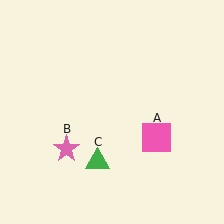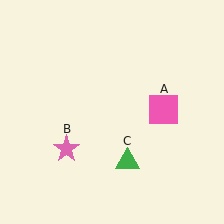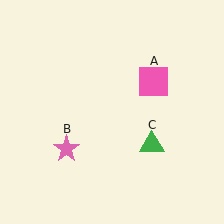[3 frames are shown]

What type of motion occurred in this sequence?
The pink square (object A), green triangle (object C) rotated counterclockwise around the center of the scene.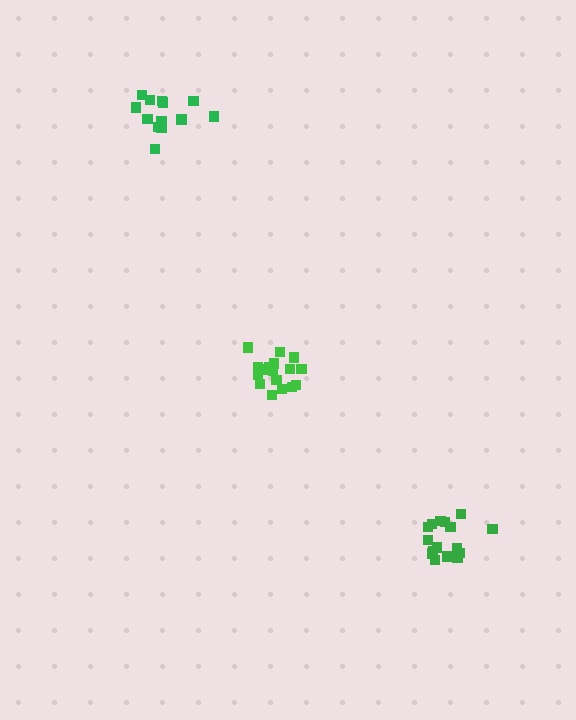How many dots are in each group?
Group 1: 13 dots, Group 2: 17 dots, Group 3: 16 dots (46 total).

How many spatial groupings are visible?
There are 3 spatial groupings.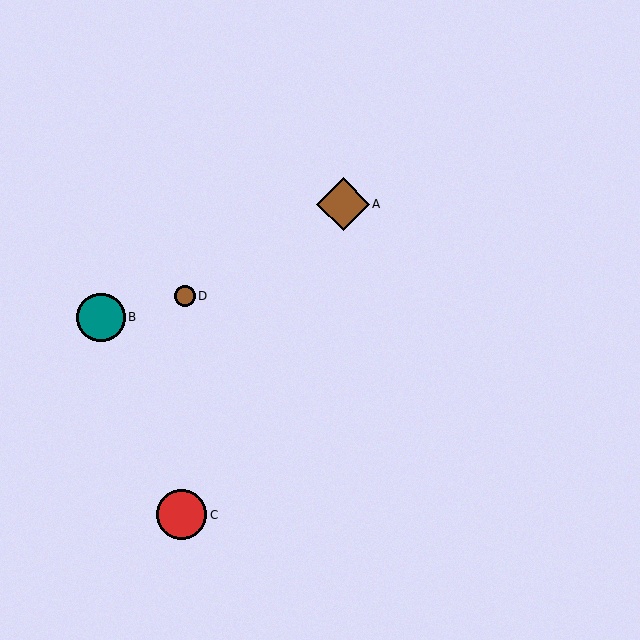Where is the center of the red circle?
The center of the red circle is at (182, 515).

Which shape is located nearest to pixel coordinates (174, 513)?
The red circle (labeled C) at (182, 515) is nearest to that location.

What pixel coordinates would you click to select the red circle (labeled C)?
Click at (182, 515) to select the red circle C.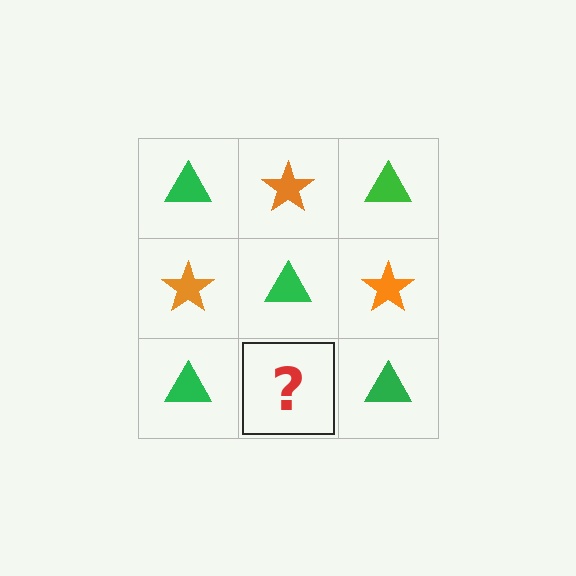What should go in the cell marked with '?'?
The missing cell should contain an orange star.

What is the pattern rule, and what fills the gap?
The rule is that it alternates green triangle and orange star in a checkerboard pattern. The gap should be filled with an orange star.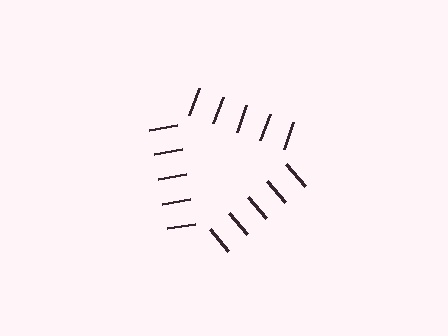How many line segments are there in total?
15 — 5 along each of the 3 edges.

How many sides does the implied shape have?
3 sides — the line-ends trace a triangle.